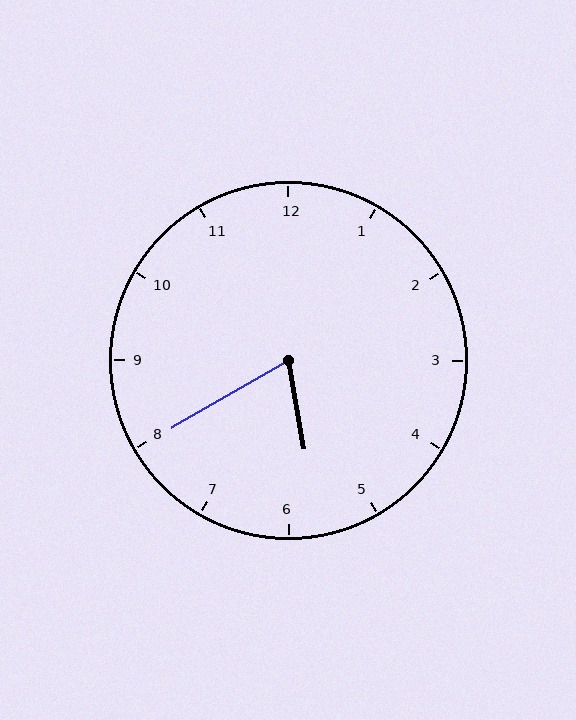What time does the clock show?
5:40.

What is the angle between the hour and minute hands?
Approximately 70 degrees.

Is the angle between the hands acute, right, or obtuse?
It is acute.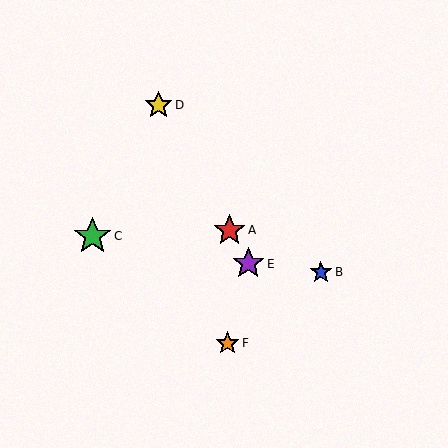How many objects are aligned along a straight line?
3 objects (A, D, E) are aligned along a straight line.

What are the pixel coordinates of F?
Object F is at (228, 343).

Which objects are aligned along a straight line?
Objects A, D, E are aligned along a straight line.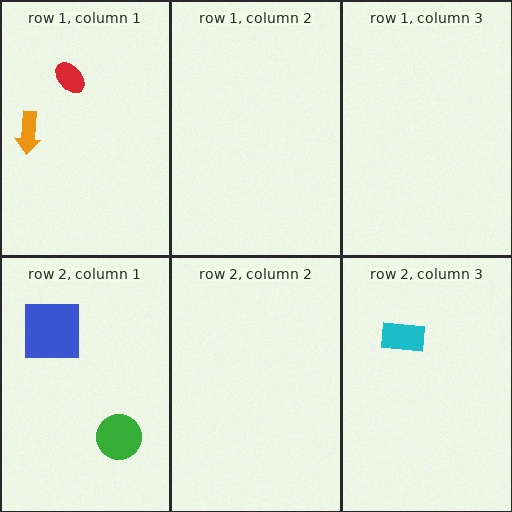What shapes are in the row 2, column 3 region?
The cyan rectangle.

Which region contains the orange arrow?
The row 1, column 1 region.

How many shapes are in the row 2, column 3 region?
1.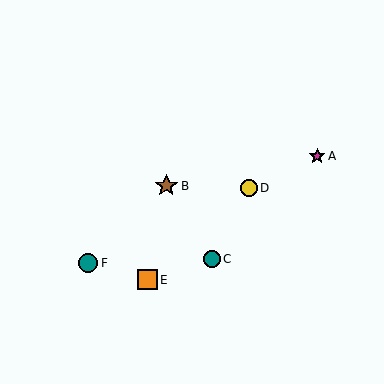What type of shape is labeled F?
Shape F is a teal circle.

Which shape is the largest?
The brown star (labeled B) is the largest.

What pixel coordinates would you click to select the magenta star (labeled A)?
Click at (317, 156) to select the magenta star A.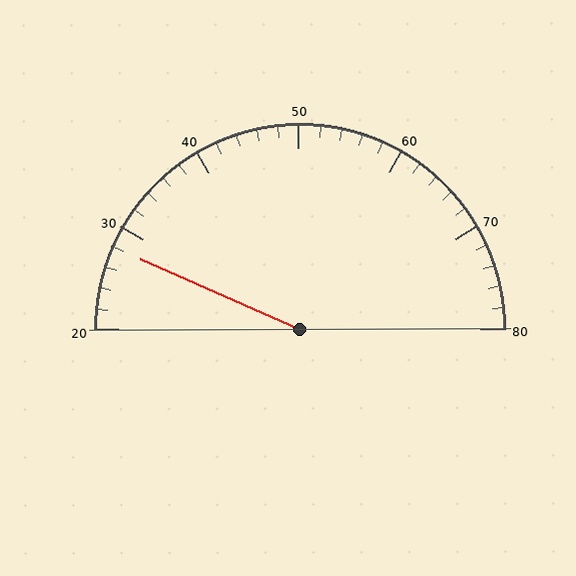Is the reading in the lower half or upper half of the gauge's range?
The reading is in the lower half of the range (20 to 80).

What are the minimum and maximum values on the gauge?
The gauge ranges from 20 to 80.